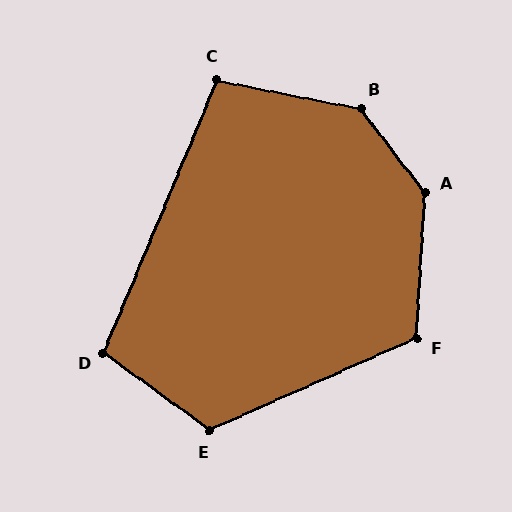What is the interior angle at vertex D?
Approximately 104 degrees (obtuse).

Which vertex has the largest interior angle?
A, at approximately 139 degrees.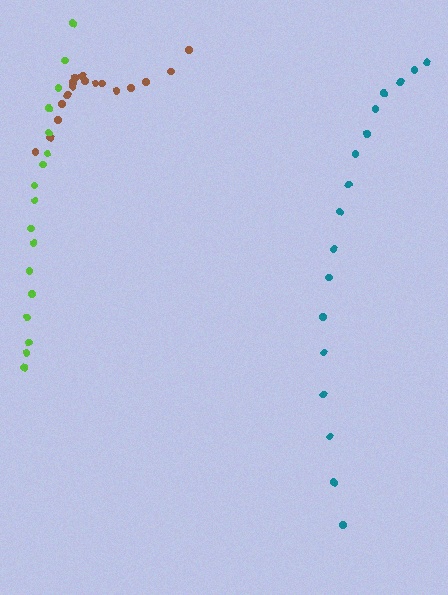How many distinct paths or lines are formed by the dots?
There are 3 distinct paths.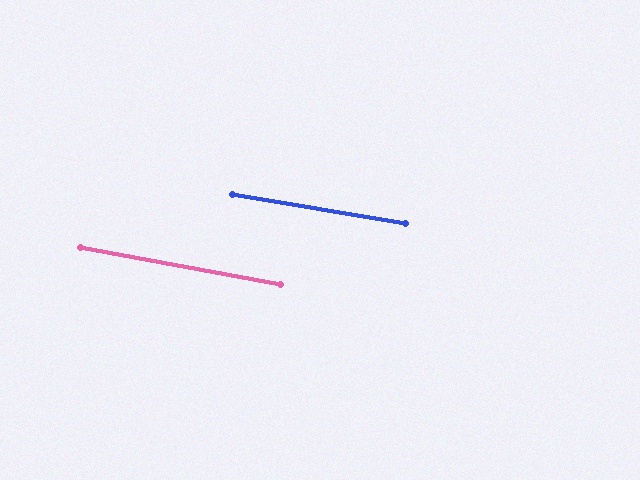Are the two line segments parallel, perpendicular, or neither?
Parallel — their directions differ by only 1.3°.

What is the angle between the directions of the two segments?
Approximately 1 degree.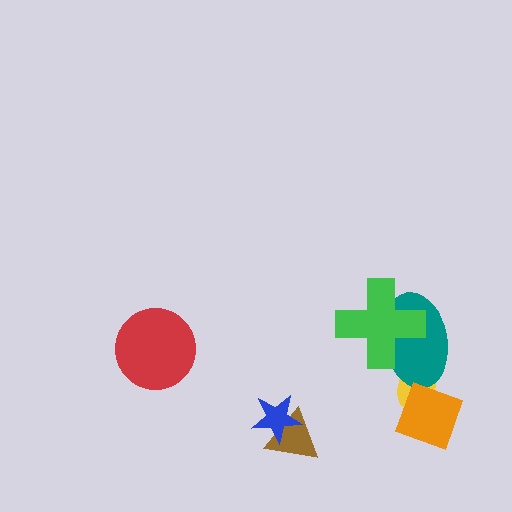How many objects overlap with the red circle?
0 objects overlap with the red circle.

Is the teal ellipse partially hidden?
Yes, it is partially covered by another shape.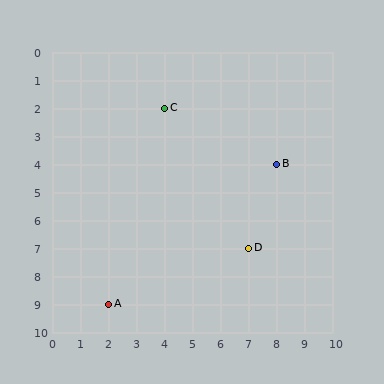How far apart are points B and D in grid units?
Points B and D are 1 column and 3 rows apart (about 3.2 grid units diagonally).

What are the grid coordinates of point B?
Point B is at grid coordinates (8, 4).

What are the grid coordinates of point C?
Point C is at grid coordinates (4, 2).